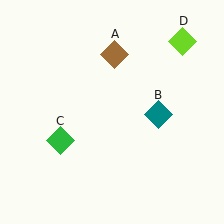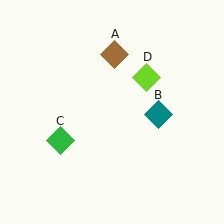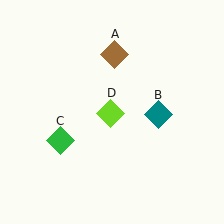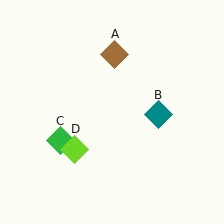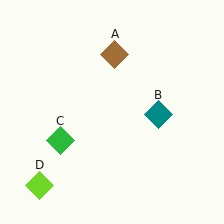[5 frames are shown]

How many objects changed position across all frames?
1 object changed position: lime diamond (object D).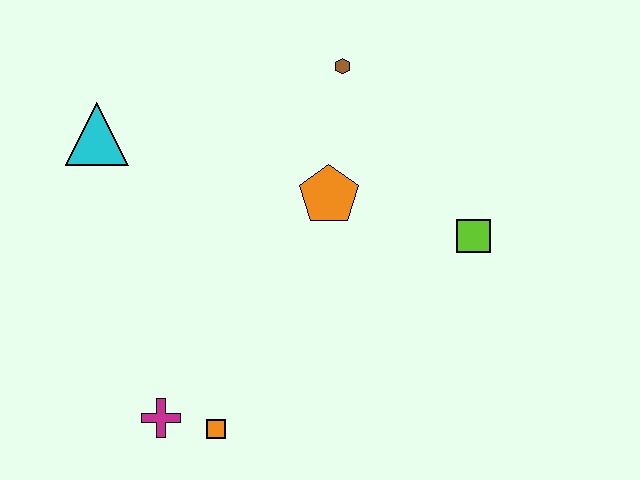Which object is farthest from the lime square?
The cyan triangle is farthest from the lime square.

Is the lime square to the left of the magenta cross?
No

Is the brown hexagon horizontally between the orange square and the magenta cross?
No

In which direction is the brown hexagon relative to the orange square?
The brown hexagon is above the orange square.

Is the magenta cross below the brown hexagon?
Yes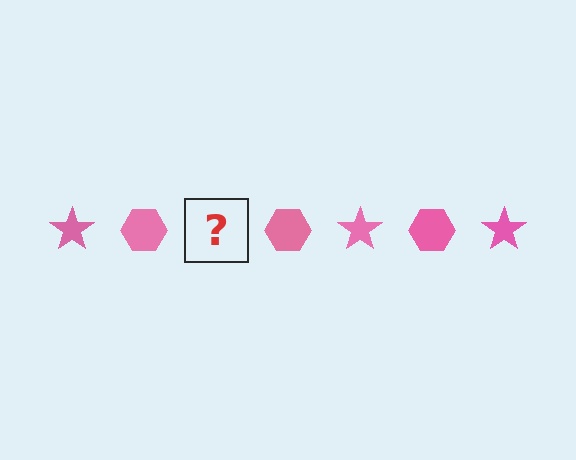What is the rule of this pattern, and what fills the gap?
The rule is that the pattern cycles through star, hexagon shapes in pink. The gap should be filled with a pink star.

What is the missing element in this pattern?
The missing element is a pink star.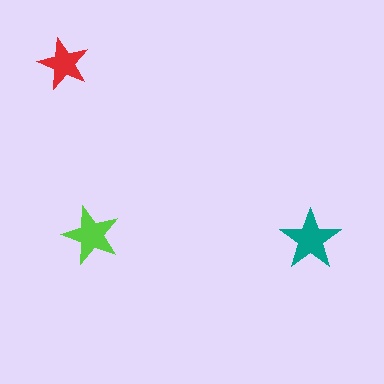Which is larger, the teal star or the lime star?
The teal one.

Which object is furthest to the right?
The teal star is rightmost.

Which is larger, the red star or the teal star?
The teal one.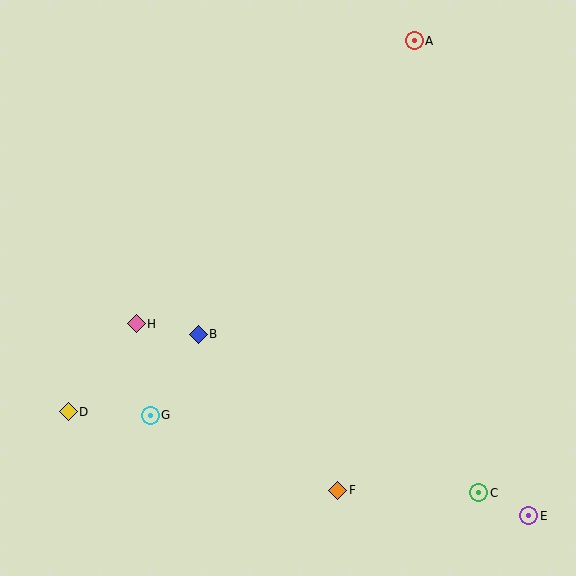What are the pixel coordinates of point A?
Point A is at (414, 41).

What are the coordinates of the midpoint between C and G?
The midpoint between C and G is at (314, 454).